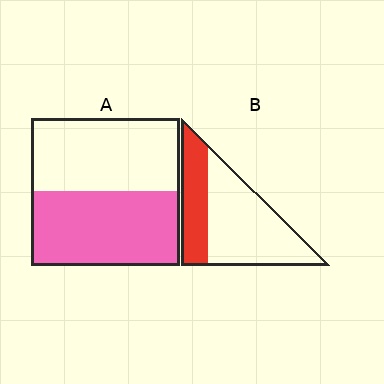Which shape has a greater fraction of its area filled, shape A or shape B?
Shape A.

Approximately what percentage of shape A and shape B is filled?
A is approximately 50% and B is approximately 35%.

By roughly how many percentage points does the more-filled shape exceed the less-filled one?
By roughly 20 percentage points (A over B).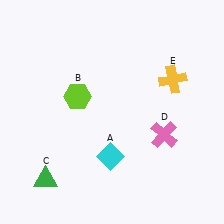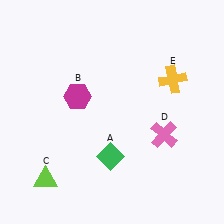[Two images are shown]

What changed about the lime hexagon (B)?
In Image 1, B is lime. In Image 2, it changed to magenta.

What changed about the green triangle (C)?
In Image 1, C is green. In Image 2, it changed to lime.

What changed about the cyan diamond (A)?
In Image 1, A is cyan. In Image 2, it changed to green.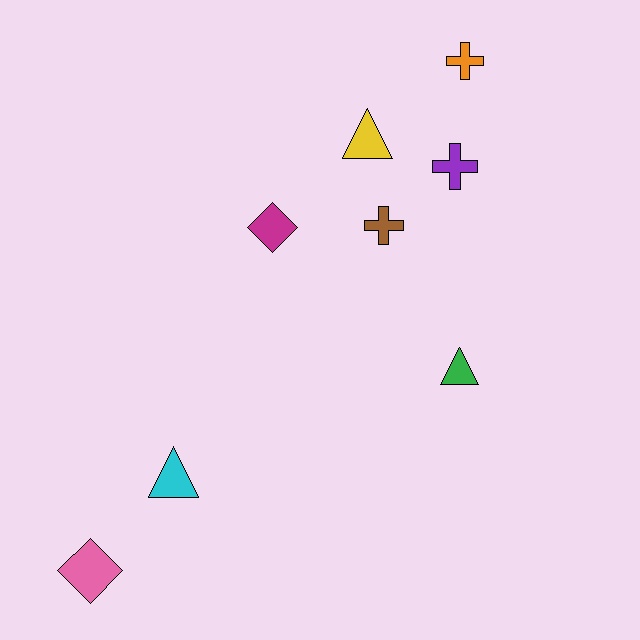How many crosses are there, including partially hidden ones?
There are 3 crosses.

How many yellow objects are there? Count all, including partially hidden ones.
There is 1 yellow object.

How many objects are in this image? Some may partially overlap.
There are 8 objects.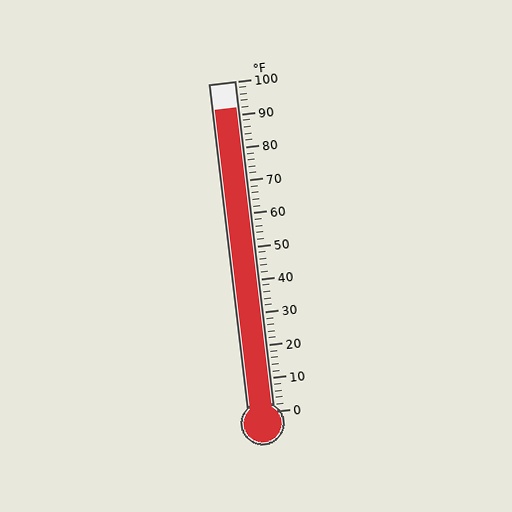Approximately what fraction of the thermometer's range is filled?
The thermometer is filled to approximately 90% of its range.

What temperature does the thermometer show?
The thermometer shows approximately 92°F.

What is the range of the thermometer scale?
The thermometer scale ranges from 0°F to 100°F.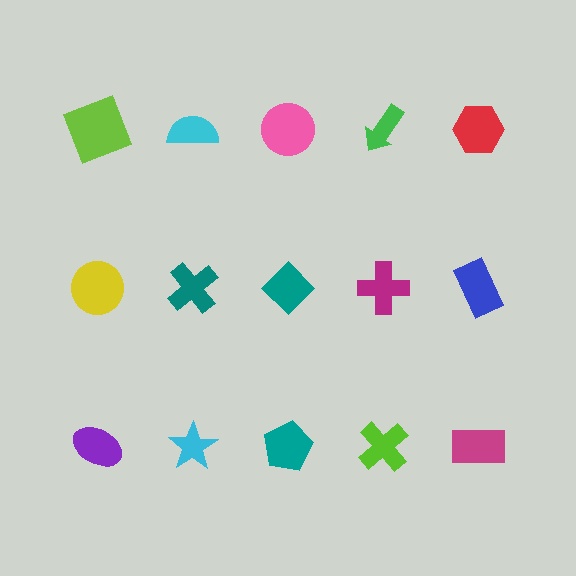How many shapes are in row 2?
5 shapes.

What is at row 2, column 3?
A teal diamond.